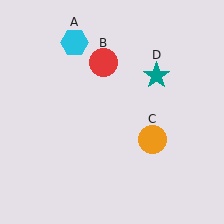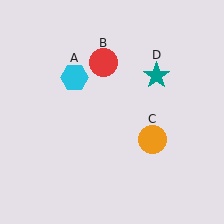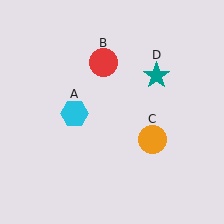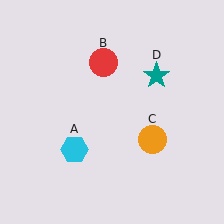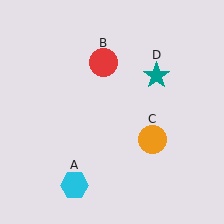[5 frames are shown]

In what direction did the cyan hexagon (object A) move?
The cyan hexagon (object A) moved down.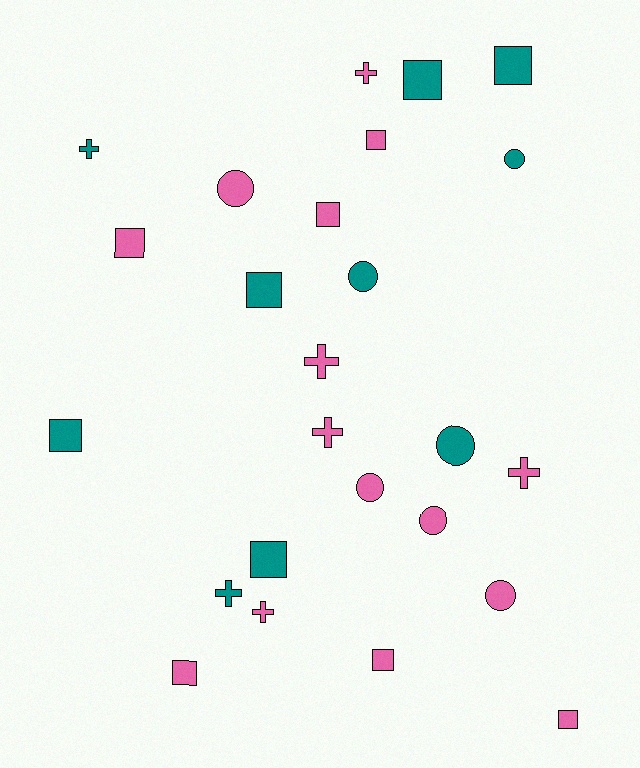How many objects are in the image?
There are 25 objects.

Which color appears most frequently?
Pink, with 15 objects.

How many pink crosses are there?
There are 5 pink crosses.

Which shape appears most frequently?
Square, with 11 objects.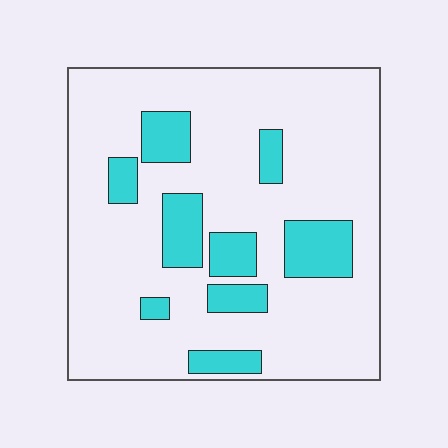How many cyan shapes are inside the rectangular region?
9.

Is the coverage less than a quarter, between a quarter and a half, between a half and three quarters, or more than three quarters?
Less than a quarter.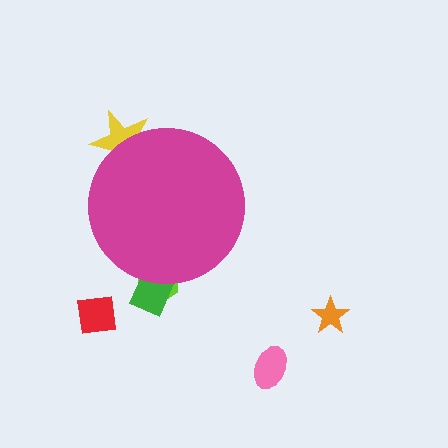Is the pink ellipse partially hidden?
No, the pink ellipse is fully visible.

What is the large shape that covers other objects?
A magenta circle.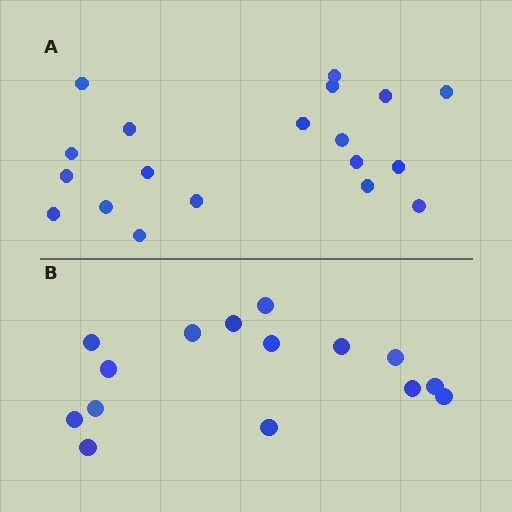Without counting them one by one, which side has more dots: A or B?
Region A (the top region) has more dots.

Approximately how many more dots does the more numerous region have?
Region A has about 4 more dots than region B.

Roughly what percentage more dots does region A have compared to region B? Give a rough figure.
About 25% more.